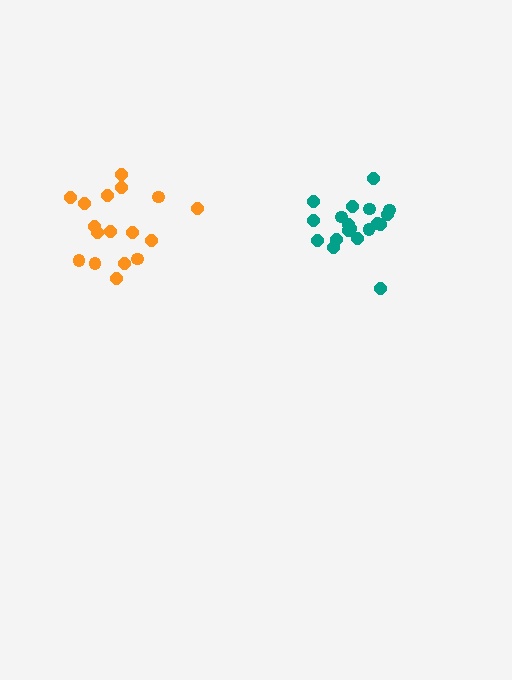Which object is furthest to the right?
The teal cluster is rightmost.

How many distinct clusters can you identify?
There are 2 distinct clusters.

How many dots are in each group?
Group 1: 17 dots, Group 2: 19 dots (36 total).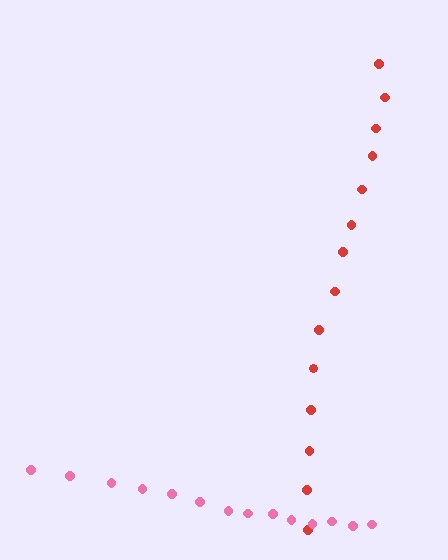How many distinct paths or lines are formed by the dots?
There are 2 distinct paths.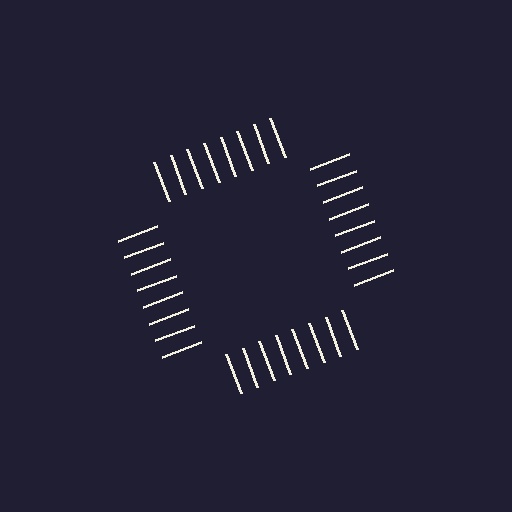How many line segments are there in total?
32 — 8 along each of the 4 edges.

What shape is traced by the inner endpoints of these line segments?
An illusory square — the line segments terminate on its edges but no continuous stroke is drawn.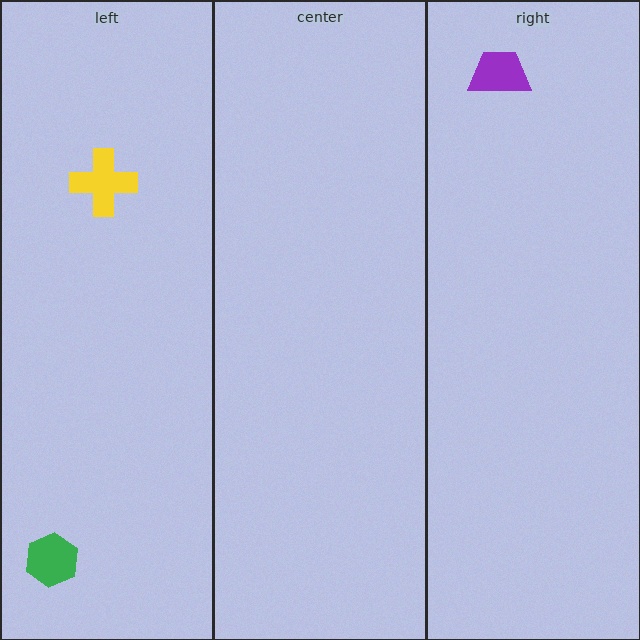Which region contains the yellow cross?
The left region.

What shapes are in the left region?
The yellow cross, the green hexagon.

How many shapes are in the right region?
1.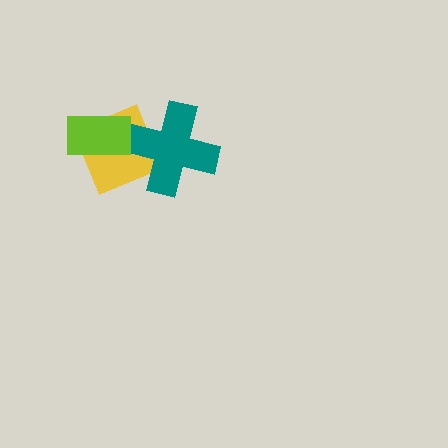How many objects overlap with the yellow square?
2 objects overlap with the yellow square.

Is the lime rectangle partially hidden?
No, no other shape covers it.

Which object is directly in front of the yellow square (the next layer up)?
The teal cross is directly in front of the yellow square.